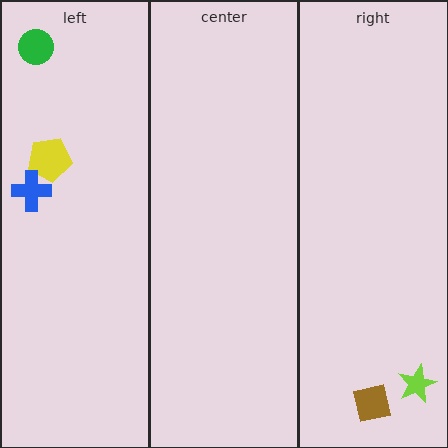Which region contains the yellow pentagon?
The left region.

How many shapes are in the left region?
3.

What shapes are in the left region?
The yellow pentagon, the blue cross, the green circle.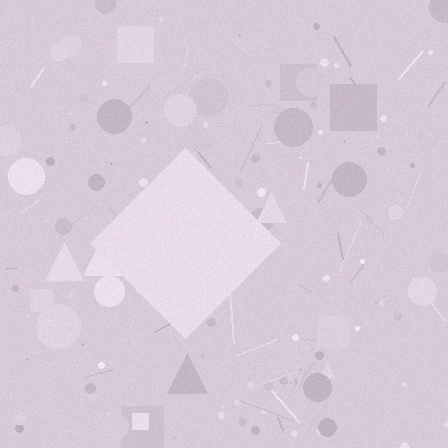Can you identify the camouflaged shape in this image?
The camouflaged shape is a diamond.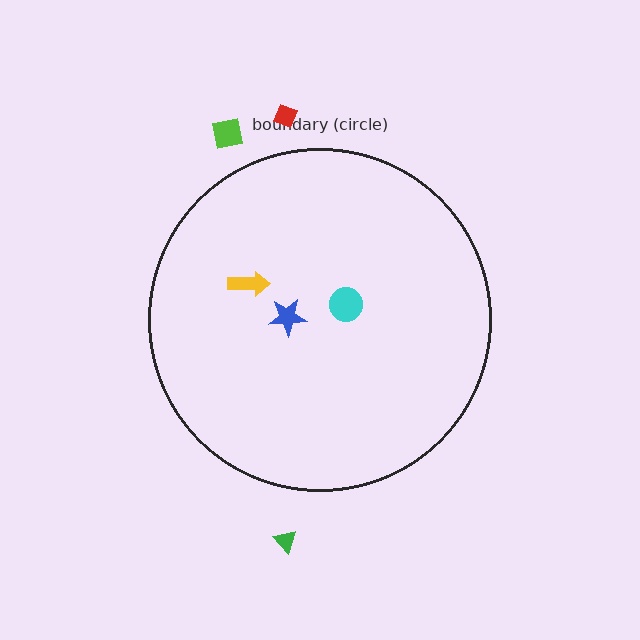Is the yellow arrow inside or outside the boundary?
Inside.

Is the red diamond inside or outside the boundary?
Outside.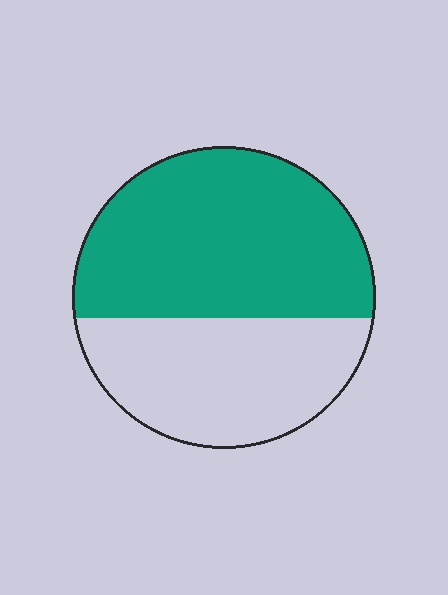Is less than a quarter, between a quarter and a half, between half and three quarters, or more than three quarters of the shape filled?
Between half and three quarters.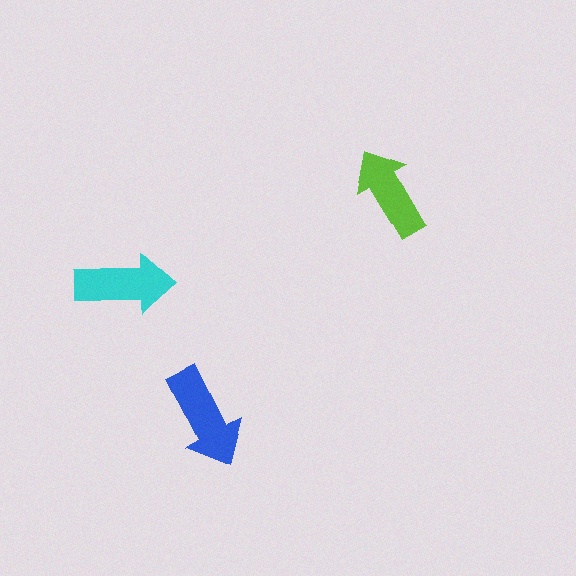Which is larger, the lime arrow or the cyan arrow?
The cyan one.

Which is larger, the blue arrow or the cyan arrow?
The blue one.